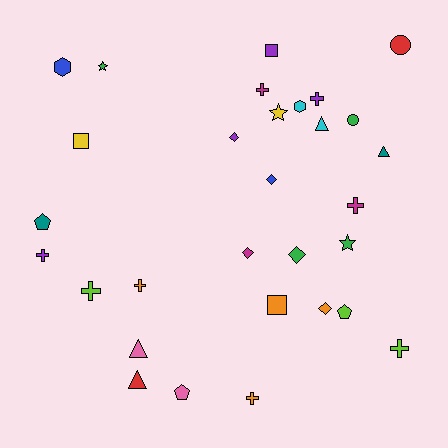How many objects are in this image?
There are 30 objects.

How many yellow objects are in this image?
There are 2 yellow objects.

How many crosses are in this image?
There are 8 crosses.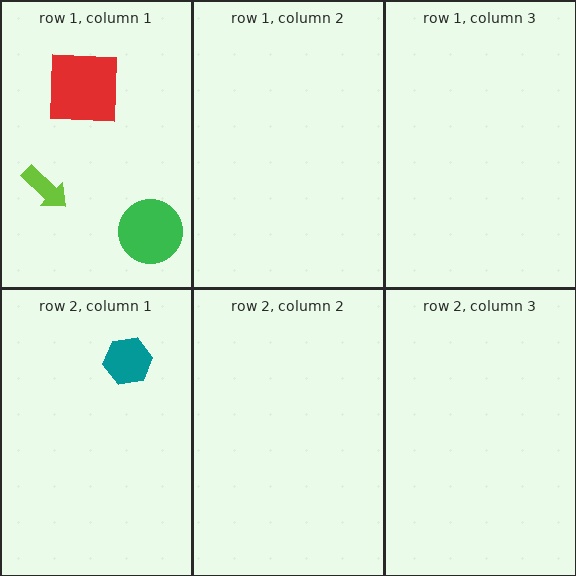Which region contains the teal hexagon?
The row 2, column 1 region.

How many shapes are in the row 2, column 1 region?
1.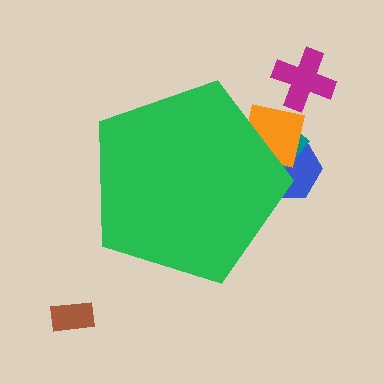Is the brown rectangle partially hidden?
No, the brown rectangle is fully visible.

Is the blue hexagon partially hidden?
Yes, the blue hexagon is partially hidden behind the green pentagon.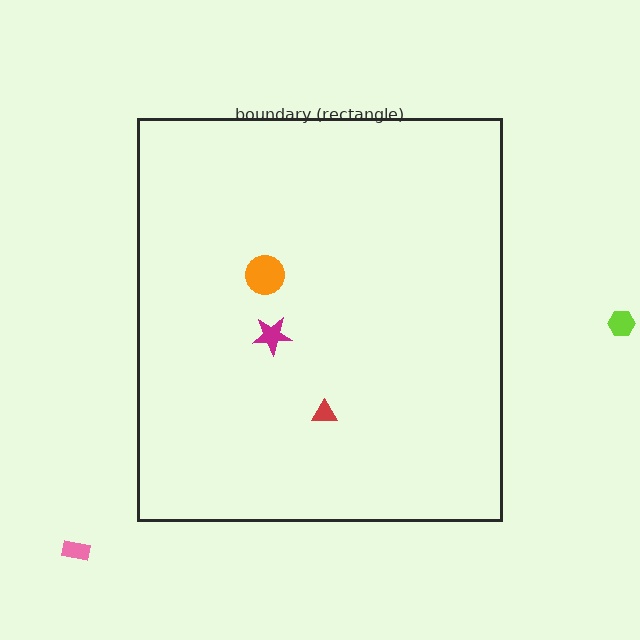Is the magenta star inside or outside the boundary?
Inside.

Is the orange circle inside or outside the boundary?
Inside.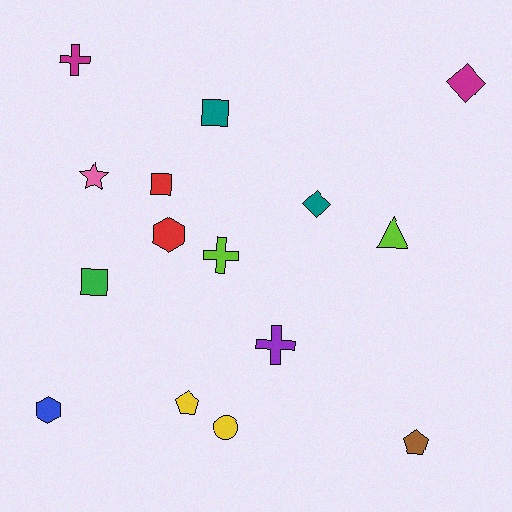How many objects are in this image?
There are 15 objects.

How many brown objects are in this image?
There is 1 brown object.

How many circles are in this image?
There is 1 circle.